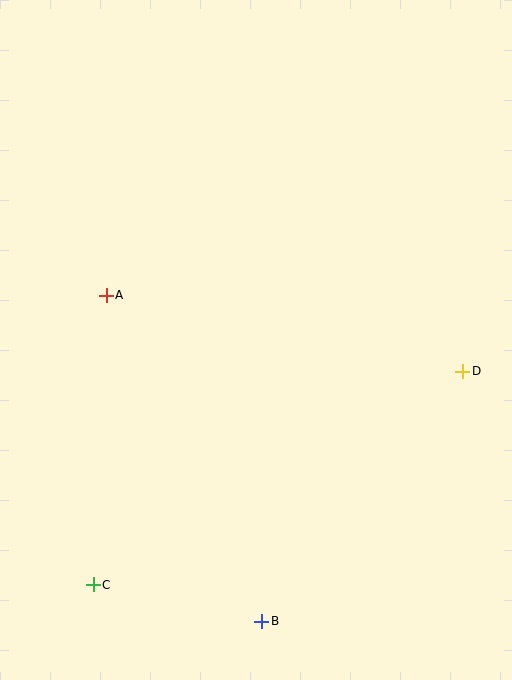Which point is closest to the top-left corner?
Point A is closest to the top-left corner.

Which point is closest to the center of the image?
Point A at (106, 295) is closest to the center.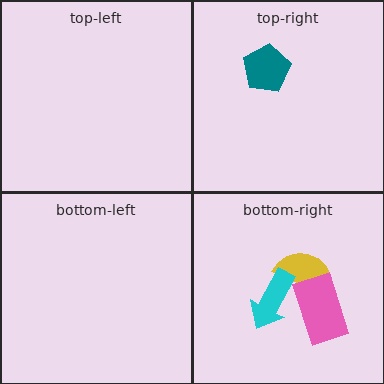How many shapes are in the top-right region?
1.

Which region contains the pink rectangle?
The bottom-right region.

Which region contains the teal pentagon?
The top-right region.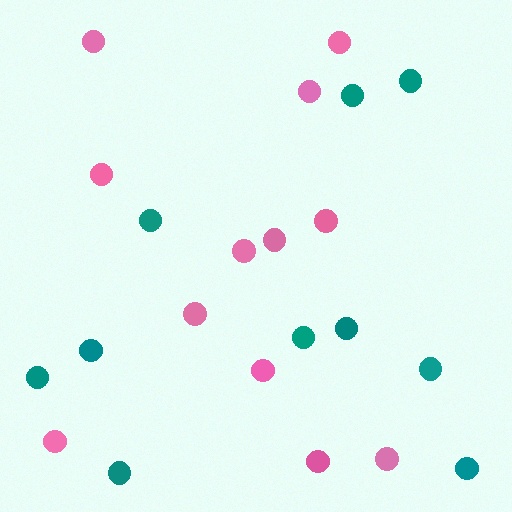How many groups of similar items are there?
There are 2 groups: one group of pink circles (12) and one group of teal circles (10).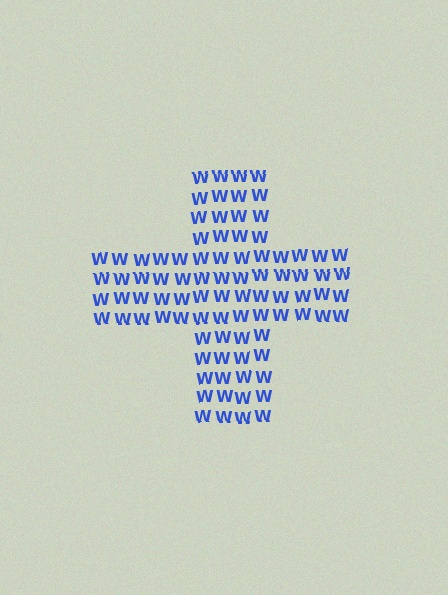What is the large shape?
The large shape is a cross.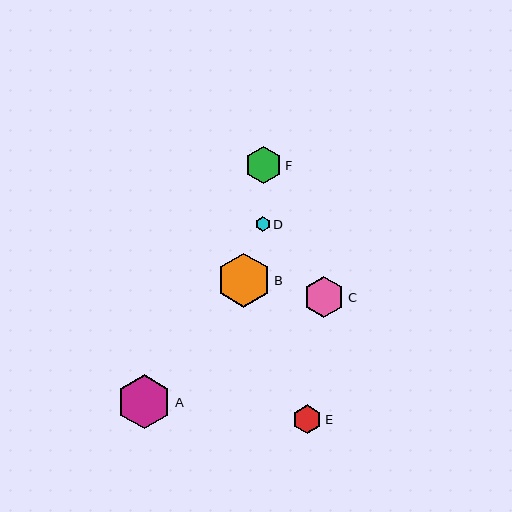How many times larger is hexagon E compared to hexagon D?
Hexagon E is approximately 1.9 times the size of hexagon D.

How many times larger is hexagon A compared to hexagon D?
Hexagon A is approximately 3.5 times the size of hexagon D.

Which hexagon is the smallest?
Hexagon D is the smallest with a size of approximately 15 pixels.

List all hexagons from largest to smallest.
From largest to smallest: B, A, C, F, E, D.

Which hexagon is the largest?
Hexagon B is the largest with a size of approximately 54 pixels.